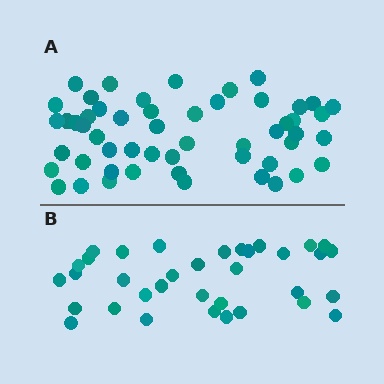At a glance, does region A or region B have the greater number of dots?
Region A (the top region) has more dots.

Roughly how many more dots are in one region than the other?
Region A has approximately 20 more dots than region B.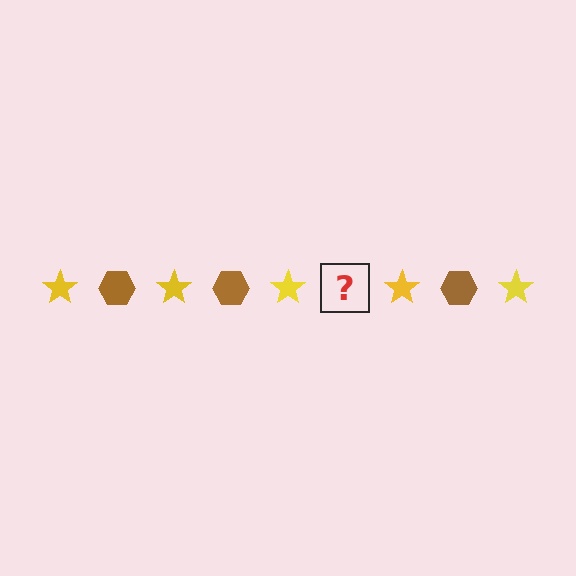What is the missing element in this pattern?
The missing element is a brown hexagon.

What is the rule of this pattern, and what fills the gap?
The rule is that the pattern alternates between yellow star and brown hexagon. The gap should be filled with a brown hexagon.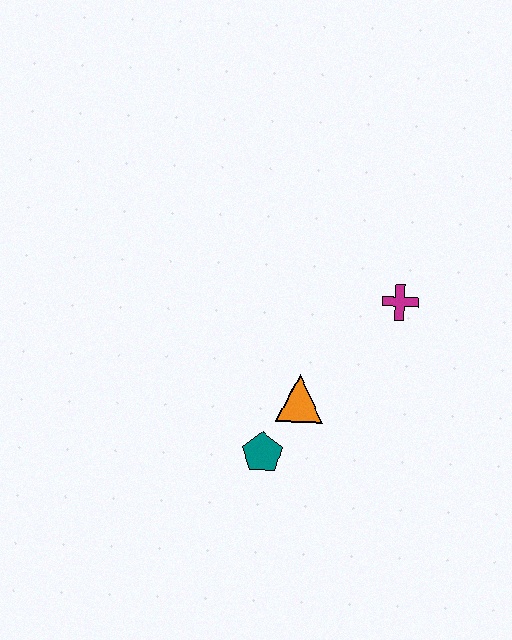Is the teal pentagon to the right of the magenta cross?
No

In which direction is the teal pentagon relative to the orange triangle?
The teal pentagon is below the orange triangle.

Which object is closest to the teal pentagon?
The orange triangle is closest to the teal pentagon.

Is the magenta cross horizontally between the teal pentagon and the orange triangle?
No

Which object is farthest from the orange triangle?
The magenta cross is farthest from the orange triangle.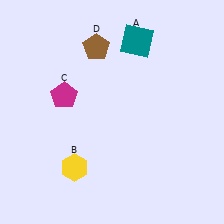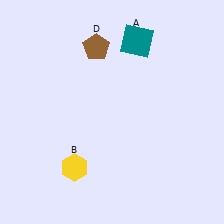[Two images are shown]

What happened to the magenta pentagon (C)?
The magenta pentagon (C) was removed in Image 2. It was in the top-left area of Image 1.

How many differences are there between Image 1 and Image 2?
There is 1 difference between the two images.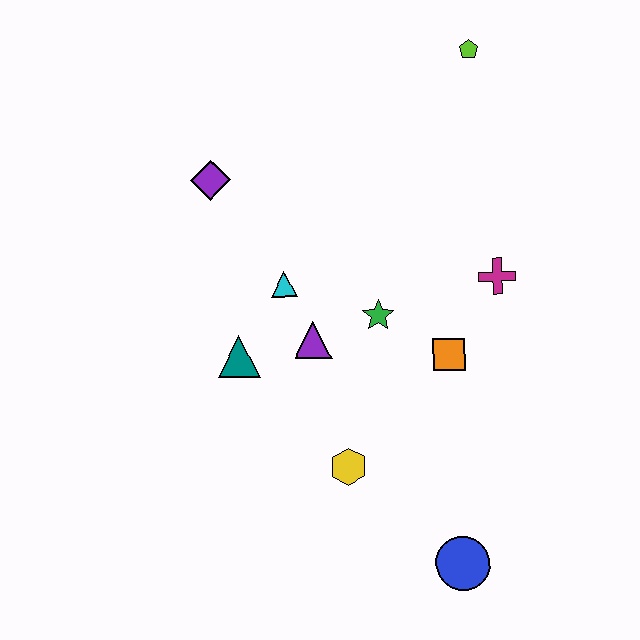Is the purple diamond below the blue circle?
No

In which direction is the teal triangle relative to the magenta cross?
The teal triangle is to the left of the magenta cross.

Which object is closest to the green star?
The purple triangle is closest to the green star.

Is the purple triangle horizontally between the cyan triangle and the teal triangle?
No